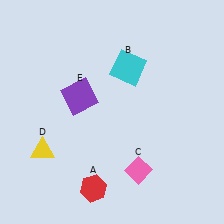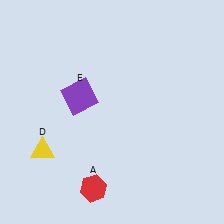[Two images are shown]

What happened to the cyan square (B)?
The cyan square (B) was removed in Image 2. It was in the top-right area of Image 1.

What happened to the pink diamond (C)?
The pink diamond (C) was removed in Image 2. It was in the bottom-right area of Image 1.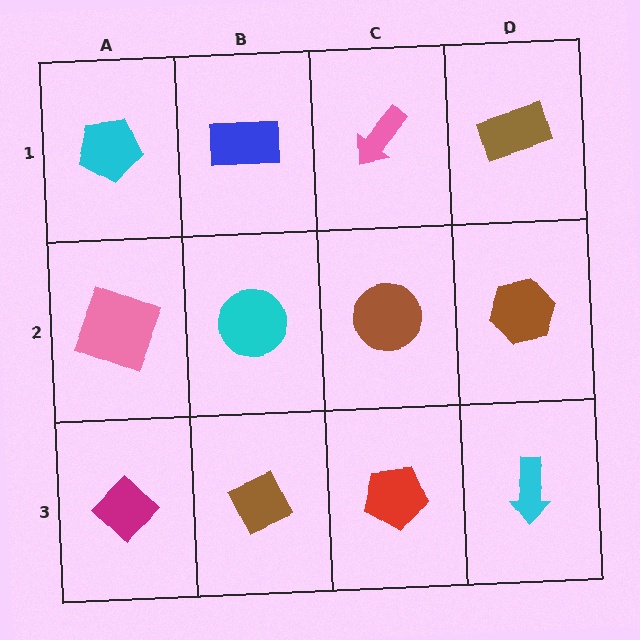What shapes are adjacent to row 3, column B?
A cyan circle (row 2, column B), a magenta diamond (row 3, column A), a red pentagon (row 3, column C).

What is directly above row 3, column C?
A brown circle.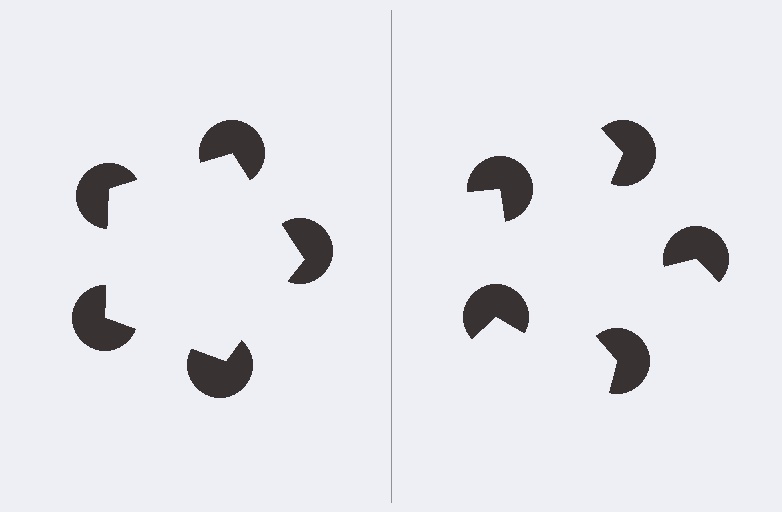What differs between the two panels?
The pac-man discs are positioned identically on both sides; only the wedge orientations differ. On the left they align to a pentagon; on the right they are misaligned.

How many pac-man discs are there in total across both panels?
10 — 5 on each side.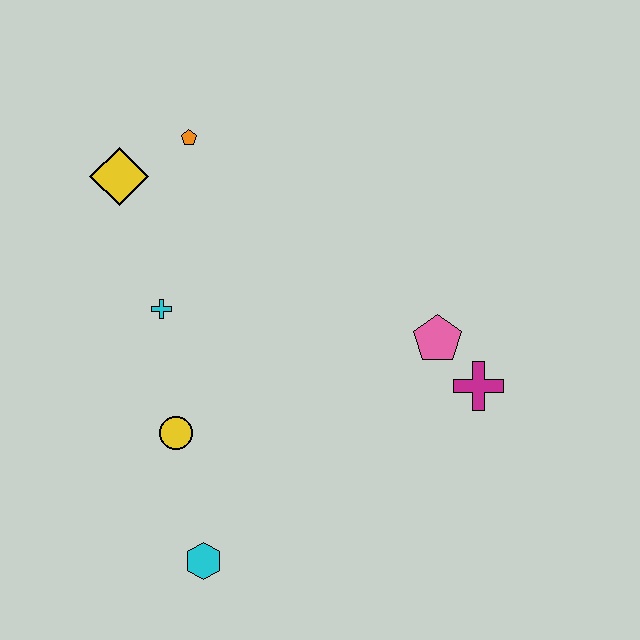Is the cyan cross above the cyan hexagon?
Yes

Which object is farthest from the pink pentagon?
The yellow diamond is farthest from the pink pentagon.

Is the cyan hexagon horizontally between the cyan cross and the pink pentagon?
Yes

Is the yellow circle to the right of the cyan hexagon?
No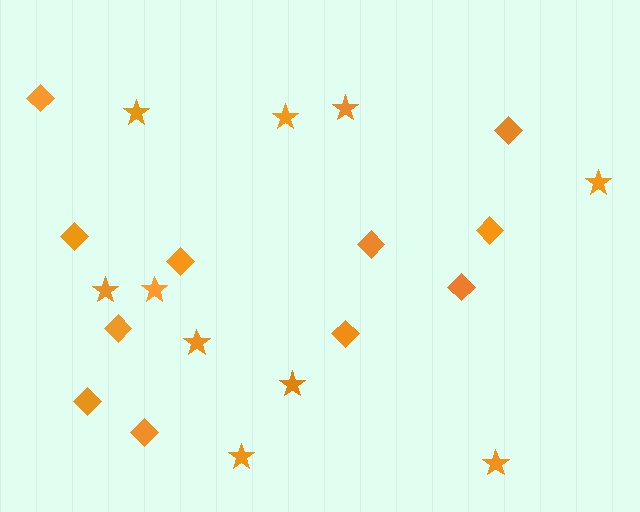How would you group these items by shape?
There are 2 groups: one group of stars (10) and one group of diamonds (11).